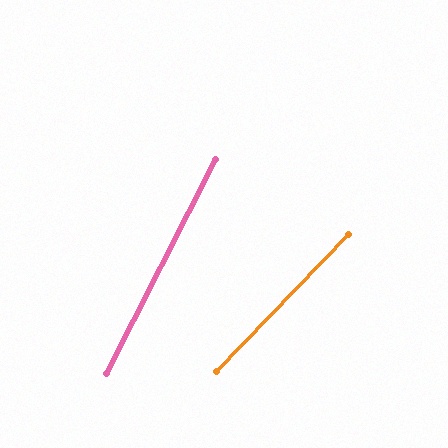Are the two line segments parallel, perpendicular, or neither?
Neither parallel nor perpendicular — they differ by about 17°.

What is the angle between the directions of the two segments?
Approximately 17 degrees.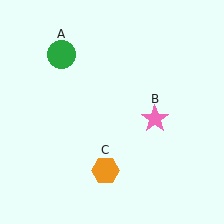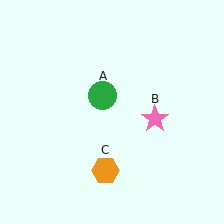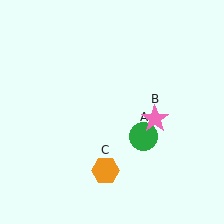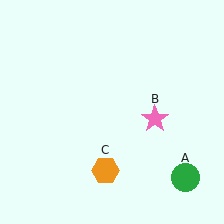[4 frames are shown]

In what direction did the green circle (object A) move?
The green circle (object A) moved down and to the right.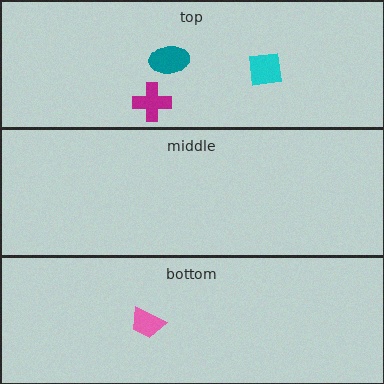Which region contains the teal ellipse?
The top region.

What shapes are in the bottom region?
The pink trapezoid.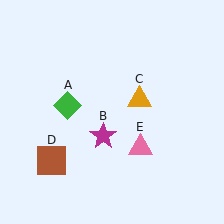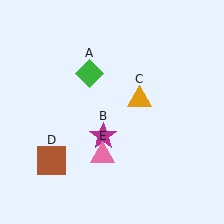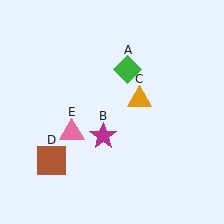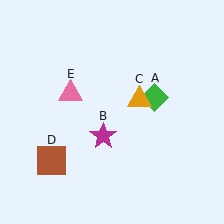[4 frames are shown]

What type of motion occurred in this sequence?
The green diamond (object A), pink triangle (object E) rotated clockwise around the center of the scene.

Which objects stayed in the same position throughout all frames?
Magenta star (object B) and orange triangle (object C) and brown square (object D) remained stationary.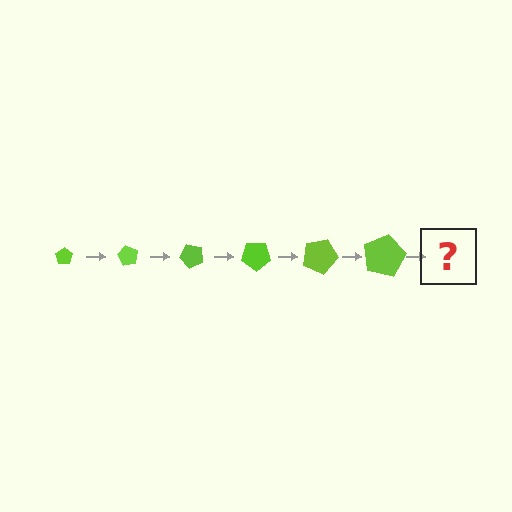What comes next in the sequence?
The next element should be a pentagon, larger than the previous one and rotated 360 degrees from the start.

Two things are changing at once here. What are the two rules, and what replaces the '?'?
The two rules are that the pentagon grows larger each step and it rotates 60 degrees each step. The '?' should be a pentagon, larger than the previous one and rotated 360 degrees from the start.